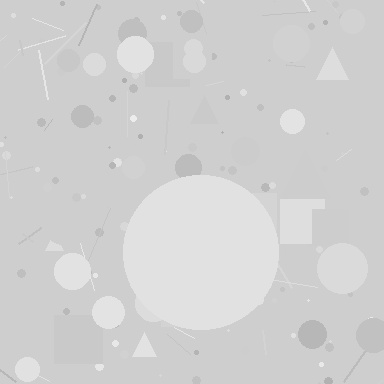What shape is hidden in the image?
A circle is hidden in the image.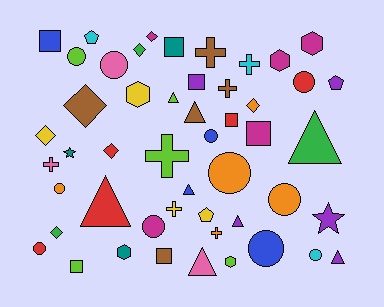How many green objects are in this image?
There are 3 green objects.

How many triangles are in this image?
There are 8 triangles.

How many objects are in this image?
There are 50 objects.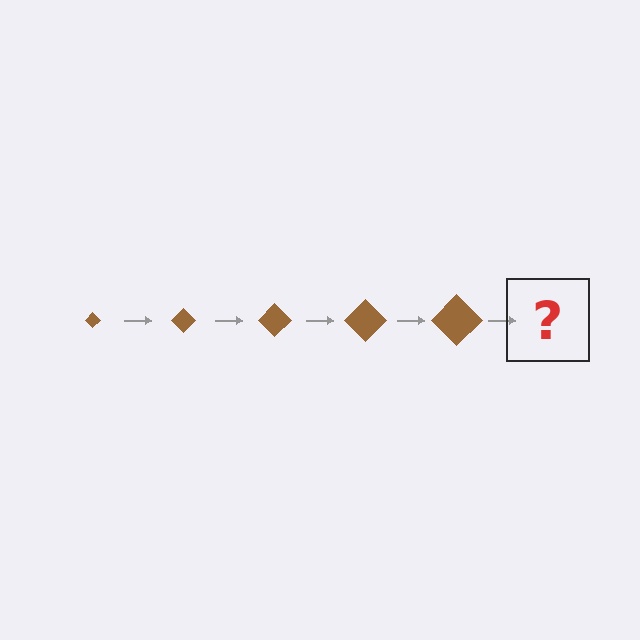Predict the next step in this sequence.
The next step is a brown diamond, larger than the previous one.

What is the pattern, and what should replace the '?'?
The pattern is that the diamond gets progressively larger each step. The '?' should be a brown diamond, larger than the previous one.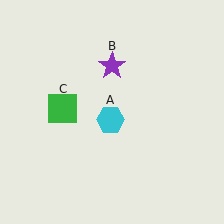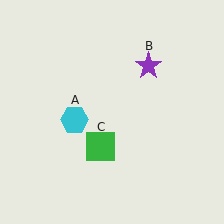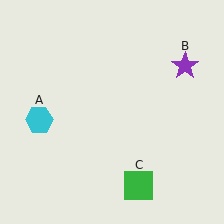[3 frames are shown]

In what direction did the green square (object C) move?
The green square (object C) moved down and to the right.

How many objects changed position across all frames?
3 objects changed position: cyan hexagon (object A), purple star (object B), green square (object C).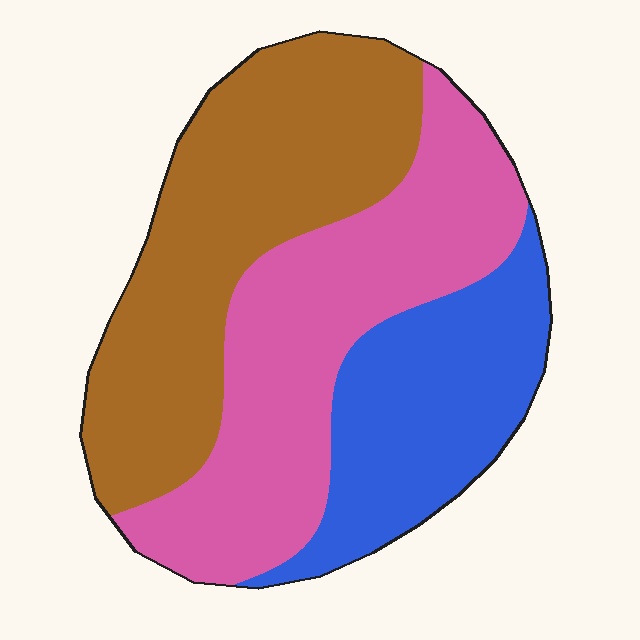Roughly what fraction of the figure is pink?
Pink covers 37% of the figure.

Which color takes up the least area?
Blue, at roughly 25%.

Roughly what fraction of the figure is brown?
Brown covers about 40% of the figure.